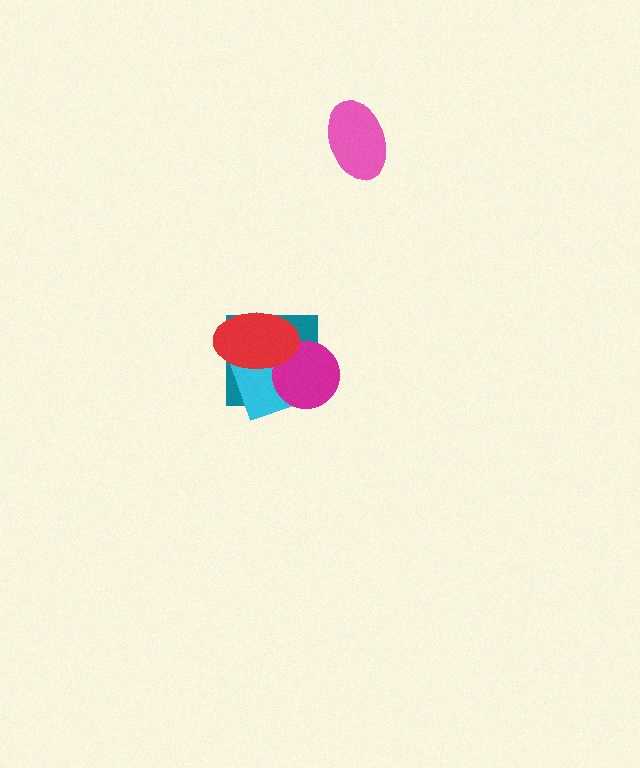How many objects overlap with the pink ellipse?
0 objects overlap with the pink ellipse.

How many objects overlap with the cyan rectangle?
3 objects overlap with the cyan rectangle.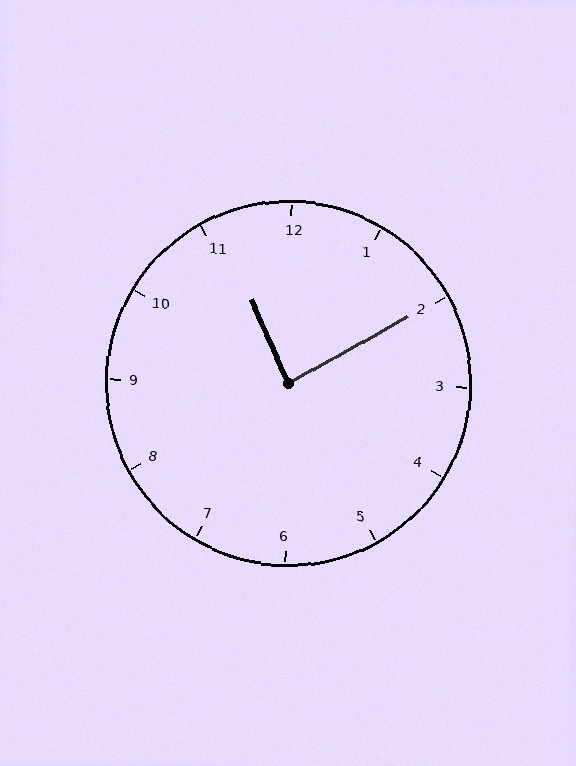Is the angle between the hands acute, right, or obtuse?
It is right.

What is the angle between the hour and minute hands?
Approximately 85 degrees.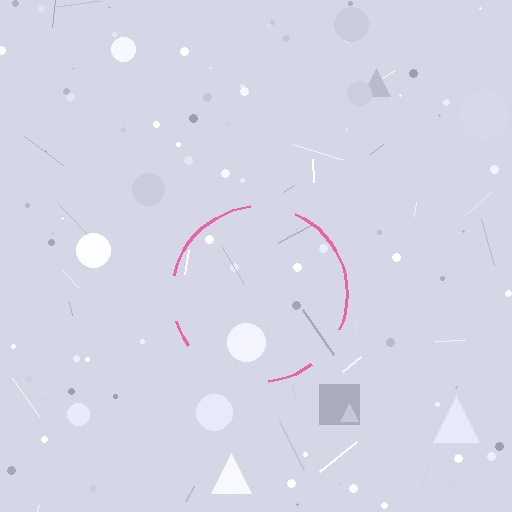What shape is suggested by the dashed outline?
The dashed outline suggests a circle.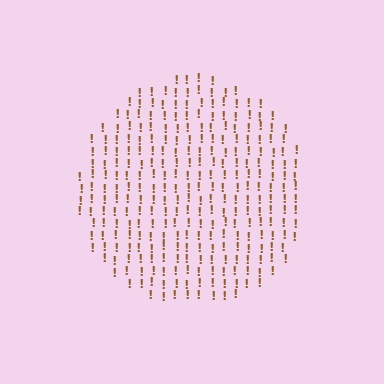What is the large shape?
The large shape is a circle.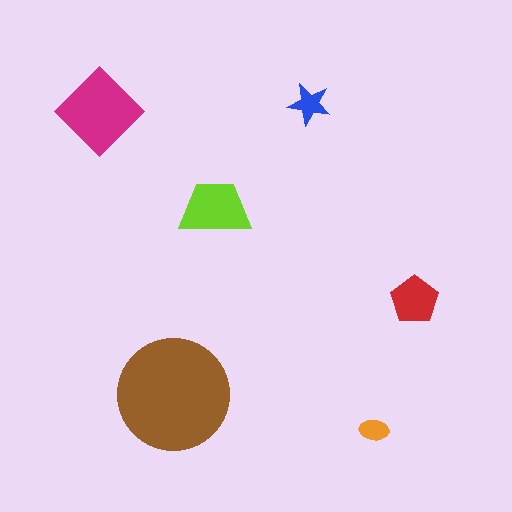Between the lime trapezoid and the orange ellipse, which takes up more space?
The lime trapezoid.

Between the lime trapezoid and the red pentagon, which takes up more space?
The lime trapezoid.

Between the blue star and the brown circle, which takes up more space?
The brown circle.